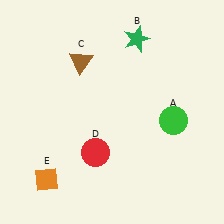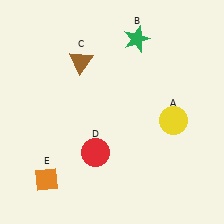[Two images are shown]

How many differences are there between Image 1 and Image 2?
There is 1 difference between the two images.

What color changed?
The circle (A) changed from green in Image 1 to yellow in Image 2.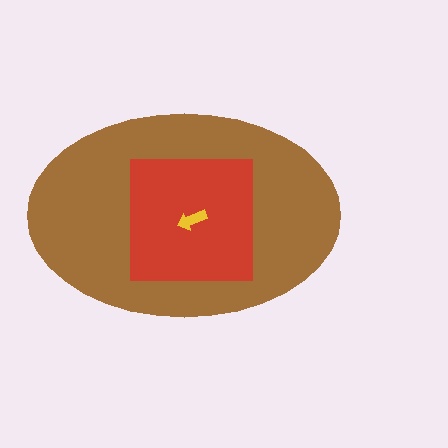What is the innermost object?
The yellow arrow.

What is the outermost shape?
The brown ellipse.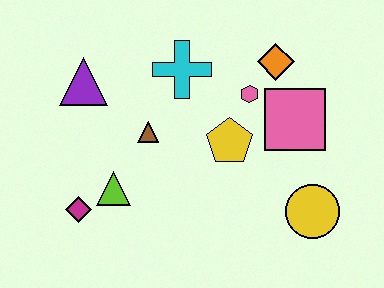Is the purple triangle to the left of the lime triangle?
Yes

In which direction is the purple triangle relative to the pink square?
The purple triangle is to the left of the pink square.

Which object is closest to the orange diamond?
The pink hexagon is closest to the orange diamond.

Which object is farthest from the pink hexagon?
The magenta diamond is farthest from the pink hexagon.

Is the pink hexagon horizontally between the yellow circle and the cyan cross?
Yes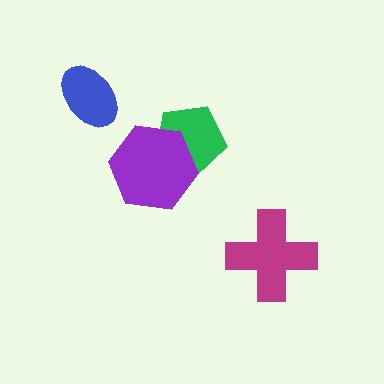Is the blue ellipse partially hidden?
No, no other shape covers it.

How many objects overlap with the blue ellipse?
0 objects overlap with the blue ellipse.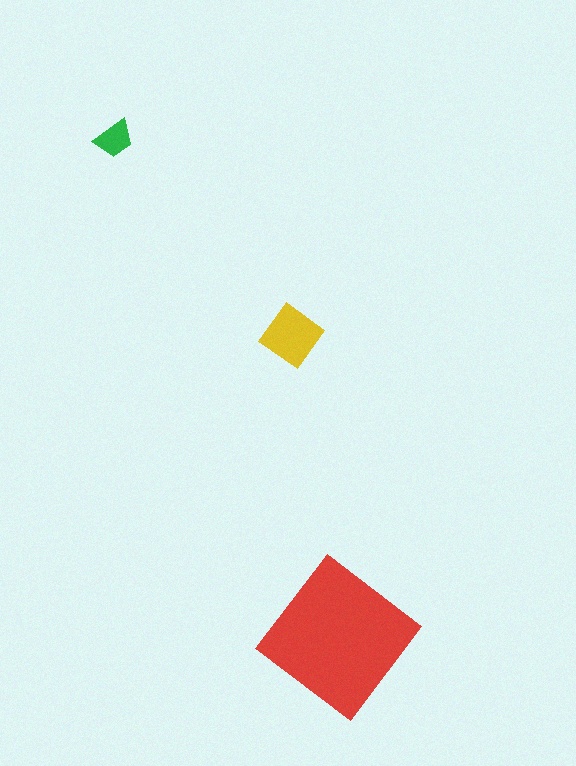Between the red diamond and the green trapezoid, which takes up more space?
The red diamond.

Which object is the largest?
The red diamond.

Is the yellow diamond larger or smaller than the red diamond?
Smaller.